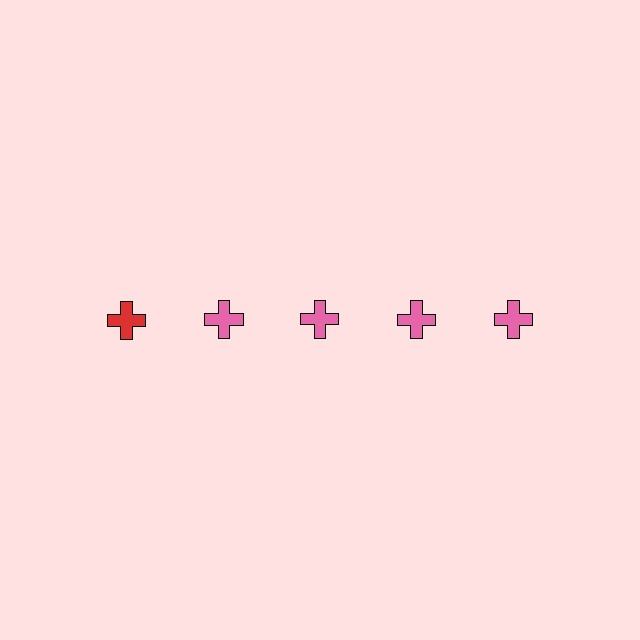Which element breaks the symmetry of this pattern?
The red cross in the top row, leftmost column breaks the symmetry. All other shapes are pink crosses.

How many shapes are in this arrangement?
There are 5 shapes arranged in a grid pattern.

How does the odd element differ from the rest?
It has a different color: red instead of pink.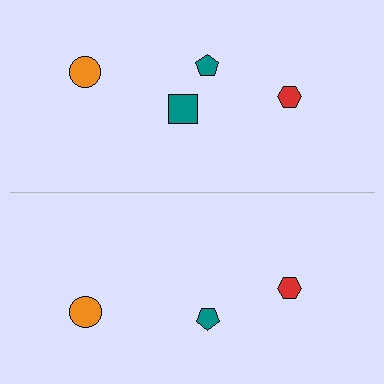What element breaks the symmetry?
A teal square is missing from the bottom side.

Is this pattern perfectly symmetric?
No, the pattern is not perfectly symmetric. A teal square is missing from the bottom side.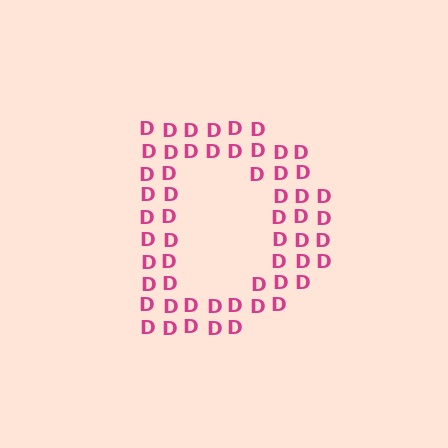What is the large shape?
The large shape is the letter D.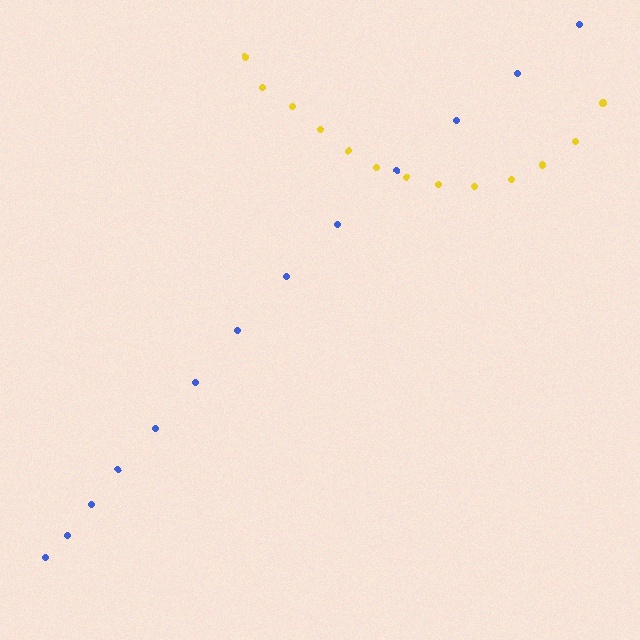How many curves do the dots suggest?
There are 2 distinct paths.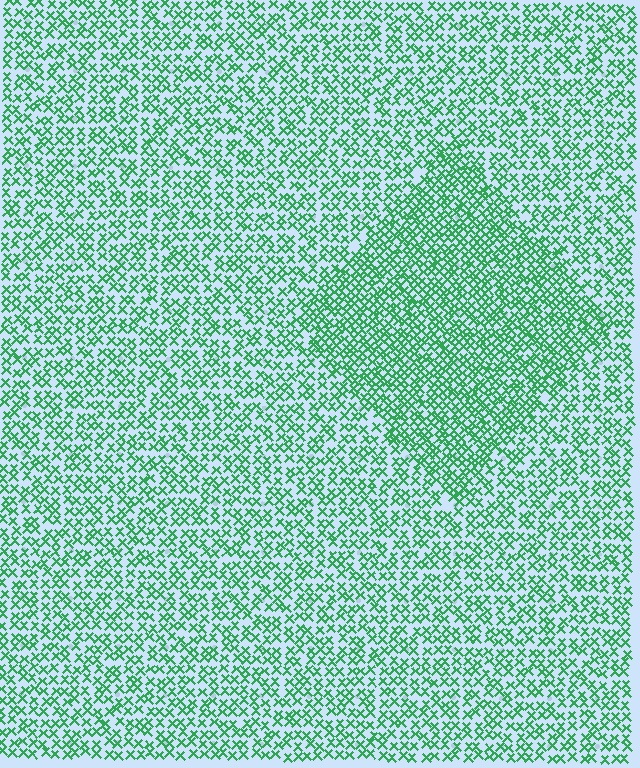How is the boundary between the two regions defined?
The boundary is defined by a change in element density (approximately 1.6x ratio). All elements are the same color, size, and shape.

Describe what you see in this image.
The image contains small green elements arranged at two different densities. A diamond-shaped region is visible where the elements are more densely packed than the surrounding area.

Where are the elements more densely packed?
The elements are more densely packed inside the diamond boundary.